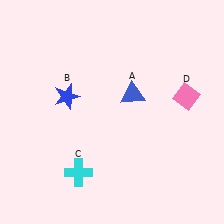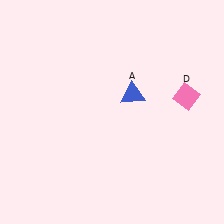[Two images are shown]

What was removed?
The blue star (B), the cyan cross (C) were removed in Image 2.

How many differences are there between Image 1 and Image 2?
There are 2 differences between the two images.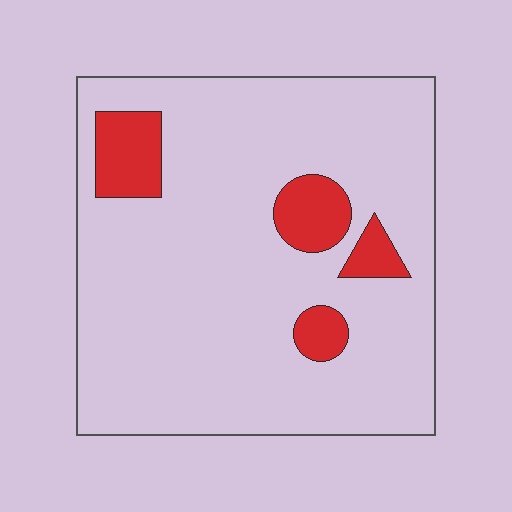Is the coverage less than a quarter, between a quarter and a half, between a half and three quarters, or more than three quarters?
Less than a quarter.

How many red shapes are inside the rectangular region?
4.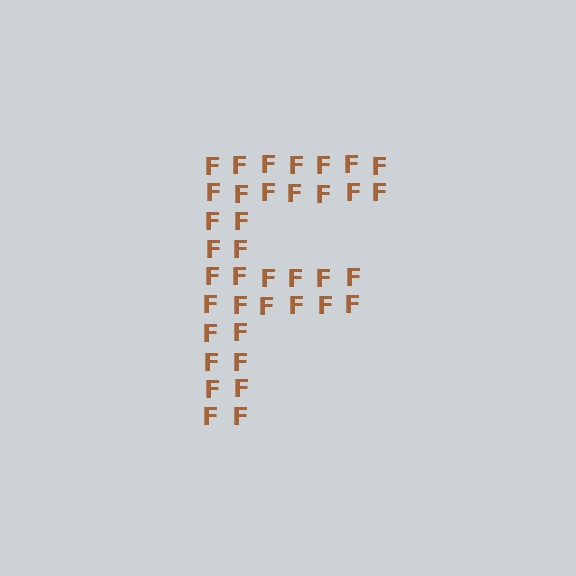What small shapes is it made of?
It is made of small letter F's.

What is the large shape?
The large shape is the letter F.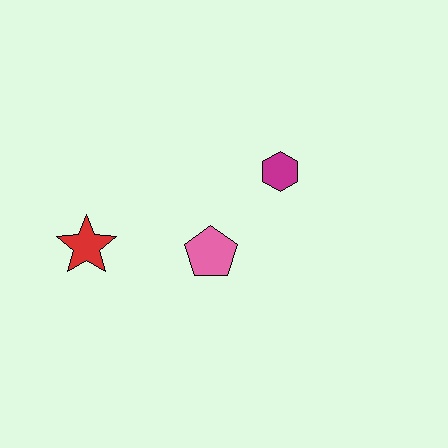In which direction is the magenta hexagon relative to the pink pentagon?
The magenta hexagon is above the pink pentagon.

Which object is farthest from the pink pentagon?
The red star is farthest from the pink pentagon.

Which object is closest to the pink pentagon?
The magenta hexagon is closest to the pink pentagon.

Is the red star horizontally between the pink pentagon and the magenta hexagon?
No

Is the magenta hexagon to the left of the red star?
No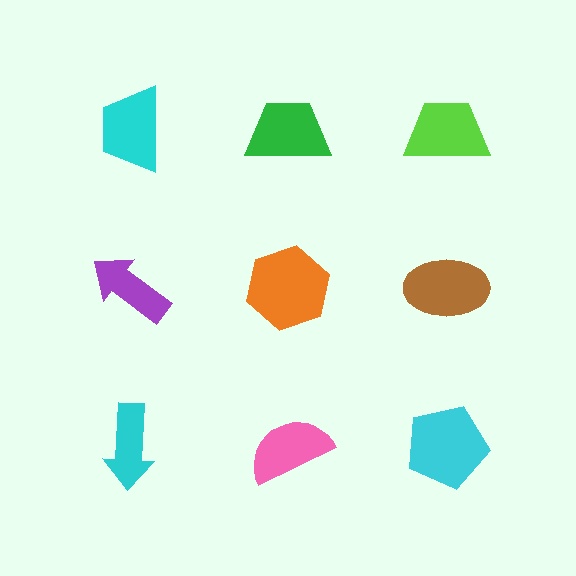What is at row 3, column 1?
A cyan arrow.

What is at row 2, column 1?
A purple arrow.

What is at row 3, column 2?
A pink semicircle.